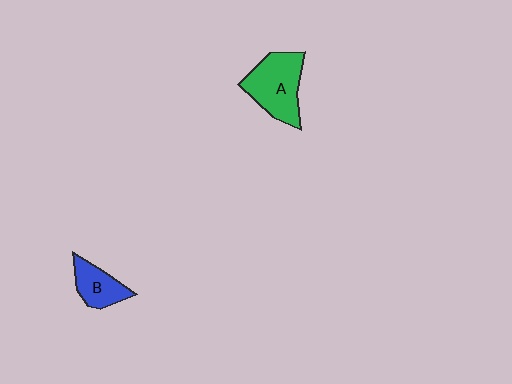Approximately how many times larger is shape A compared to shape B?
Approximately 1.7 times.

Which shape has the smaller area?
Shape B (blue).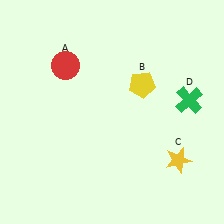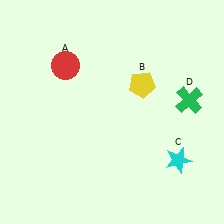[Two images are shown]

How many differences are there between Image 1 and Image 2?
There is 1 difference between the two images.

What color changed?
The star (C) changed from yellow in Image 1 to cyan in Image 2.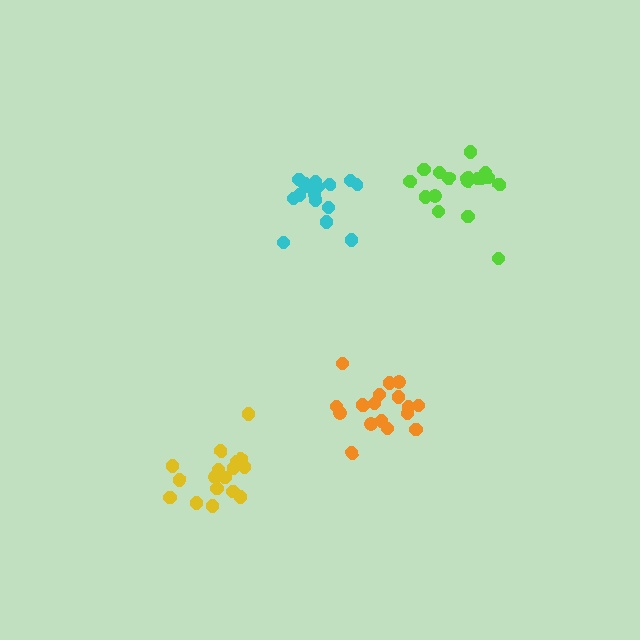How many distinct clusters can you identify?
There are 4 distinct clusters.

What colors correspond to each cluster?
The clusters are colored: orange, yellow, cyan, lime.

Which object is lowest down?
The yellow cluster is bottommost.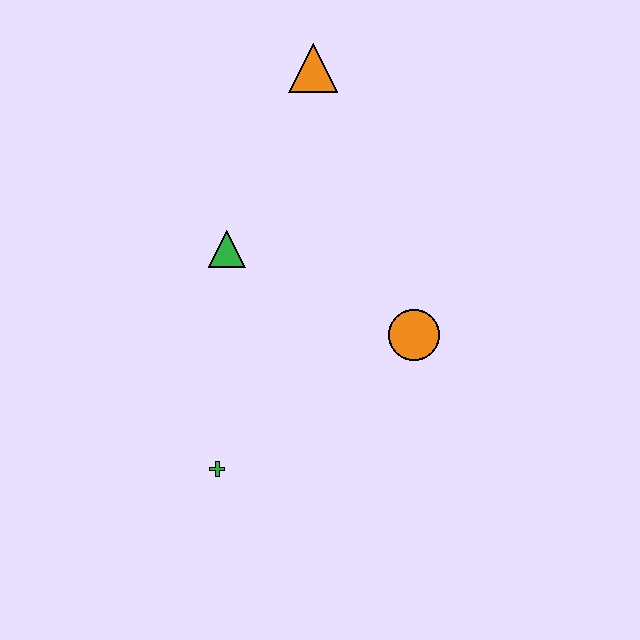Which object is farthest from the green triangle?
The green cross is farthest from the green triangle.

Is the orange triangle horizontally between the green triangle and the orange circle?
Yes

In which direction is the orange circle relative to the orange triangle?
The orange circle is below the orange triangle.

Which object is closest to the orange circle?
The green triangle is closest to the orange circle.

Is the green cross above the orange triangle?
No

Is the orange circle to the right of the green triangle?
Yes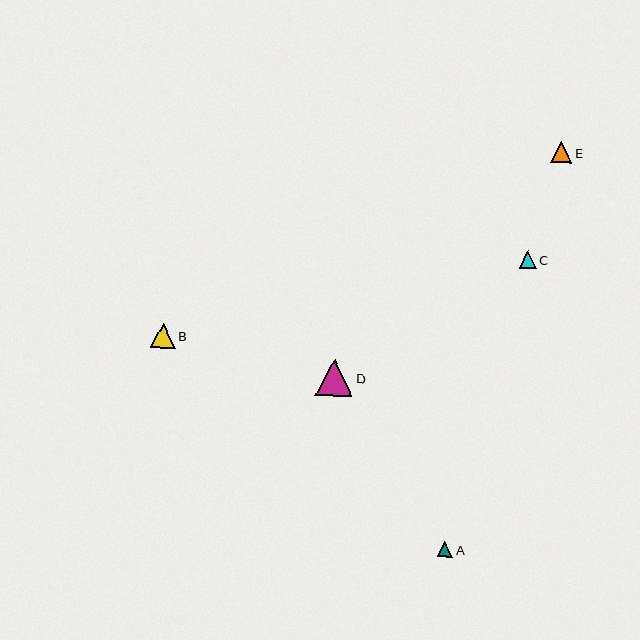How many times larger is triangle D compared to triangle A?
Triangle D is approximately 2.4 times the size of triangle A.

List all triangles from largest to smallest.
From largest to smallest: D, B, E, C, A.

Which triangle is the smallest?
Triangle A is the smallest with a size of approximately 15 pixels.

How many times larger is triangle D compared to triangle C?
Triangle D is approximately 2.1 times the size of triangle C.